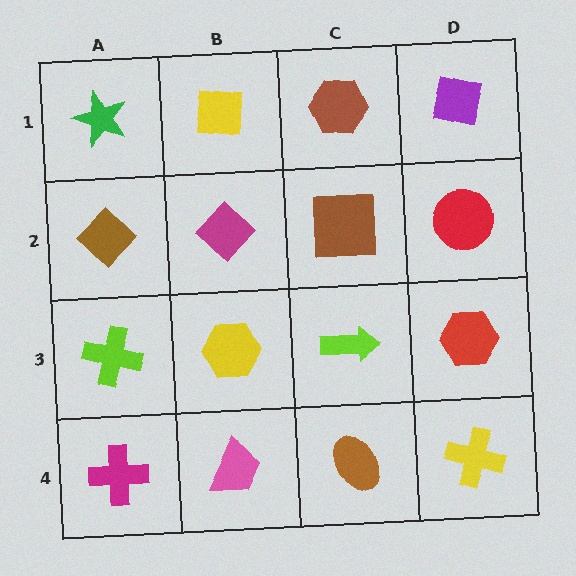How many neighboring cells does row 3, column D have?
3.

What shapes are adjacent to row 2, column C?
A brown hexagon (row 1, column C), a lime arrow (row 3, column C), a magenta diamond (row 2, column B), a red circle (row 2, column D).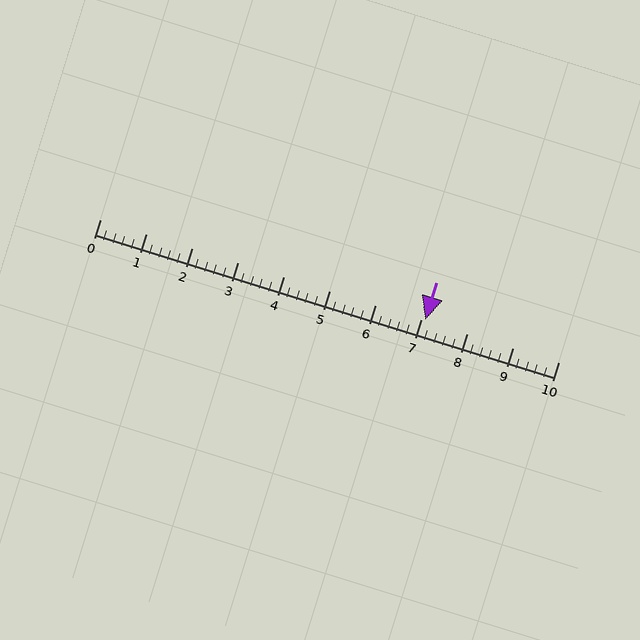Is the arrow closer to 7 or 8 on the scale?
The arrow is closer to 7.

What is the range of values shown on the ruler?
The ruler shows values from 0 to 10.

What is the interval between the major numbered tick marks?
The major tick marks are spaced 1 units apart.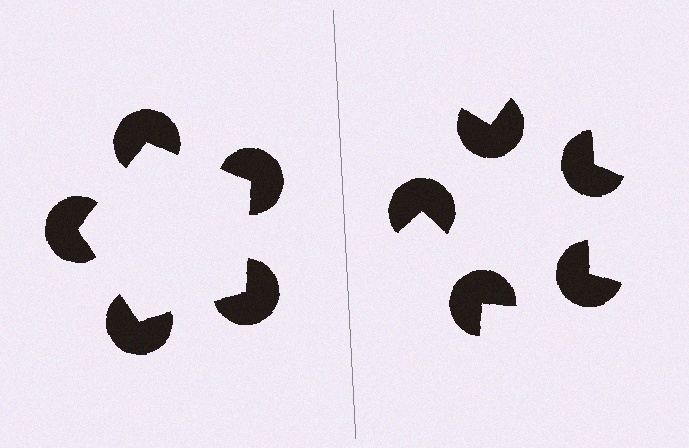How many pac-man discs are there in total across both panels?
10 — 5 on each side.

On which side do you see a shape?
An illusory pentagon appears on the left side. On the right side the wedge cuts are rotated, so no coherent shape forms.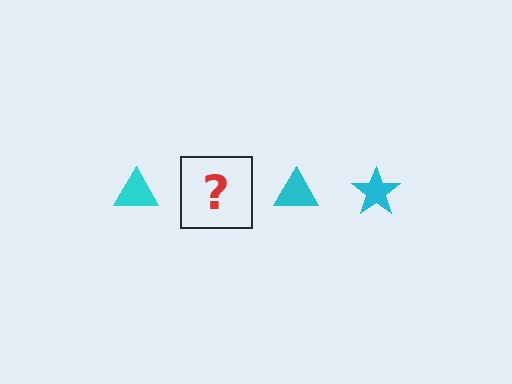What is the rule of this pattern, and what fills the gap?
The rule is that the pattern cycles through triangle, star shapes in cyan. The gap should be filled with a cyan star.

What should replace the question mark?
The question mark should be replaced with a cyan star.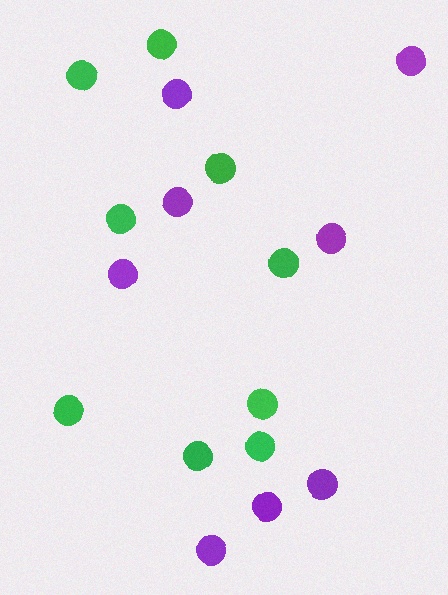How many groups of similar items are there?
There are 2 groups: one group of purple circles (8) and one group of green circles (9).